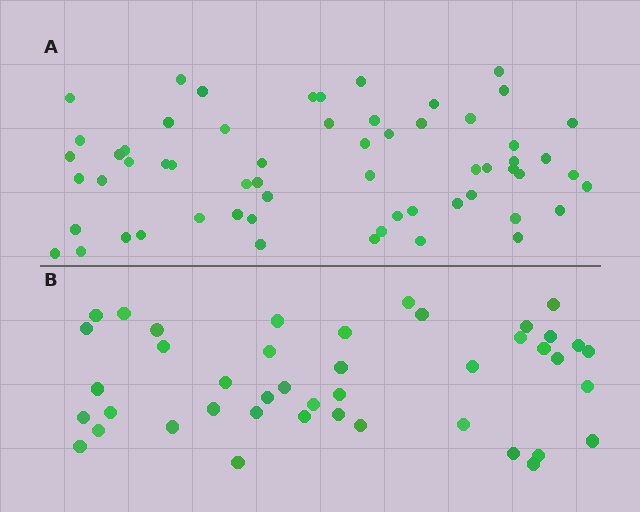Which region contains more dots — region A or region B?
Region A (the top region) has more dots.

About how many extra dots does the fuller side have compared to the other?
Region A has approximately 15 more dots than region B.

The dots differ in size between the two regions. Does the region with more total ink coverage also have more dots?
No. Region B has more total ink coverage because its dots are larger, but region A actually contains more individual dots. Total area can be misleading — the number of items is what matters here.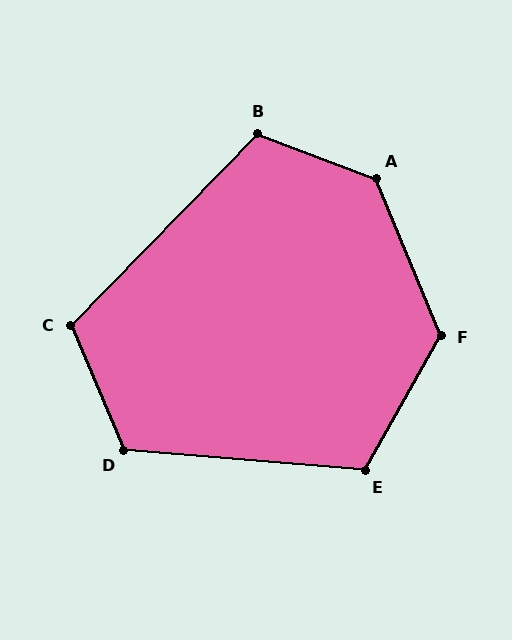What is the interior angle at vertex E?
Approximately 115 degrees (obtuse).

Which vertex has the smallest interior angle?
C, at approximately 113 degrees.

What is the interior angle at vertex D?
Approximately 118 degrees (obtuse).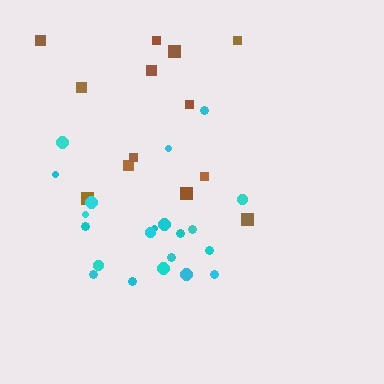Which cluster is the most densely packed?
Cyan.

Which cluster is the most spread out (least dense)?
Brown.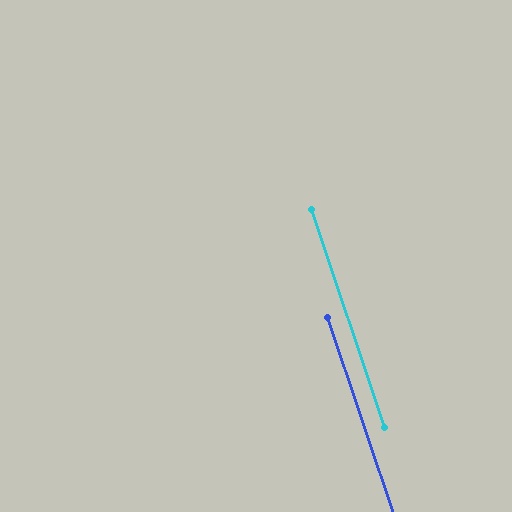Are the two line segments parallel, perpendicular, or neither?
Parallel — their directions differ by only 0.0°.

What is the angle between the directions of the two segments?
Approximately 0 degrees.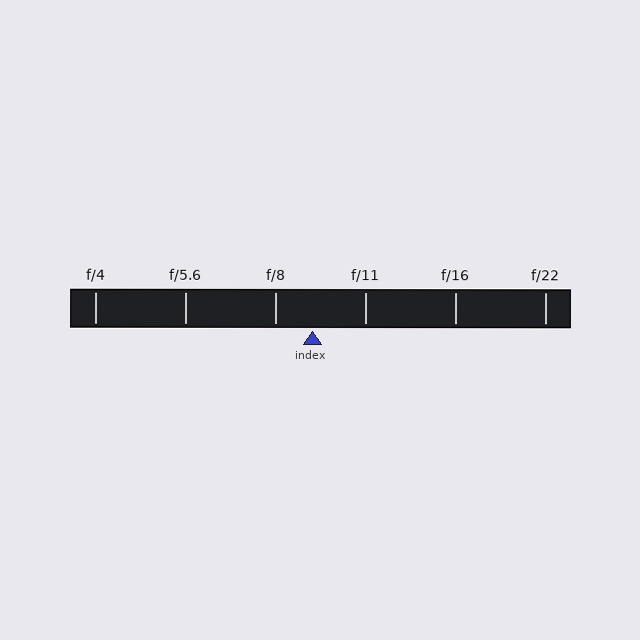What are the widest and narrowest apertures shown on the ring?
The widest aperture shown is f/4 and the narrowest is f/22.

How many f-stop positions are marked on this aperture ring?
There are 6 f-stop positions marked.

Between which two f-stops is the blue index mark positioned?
The index mark is between f/8 and f/11.